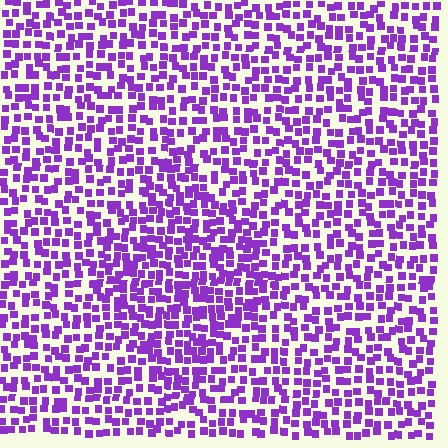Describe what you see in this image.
The image contains small purple elements arranged at two different densities. A diamond-shaped region is visible where the elements are more densely packed than the surrounding area.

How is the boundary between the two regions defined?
The boundary is defined by a change in element density (approximately 1.4x ratio). All elements are the same color, size, and shape.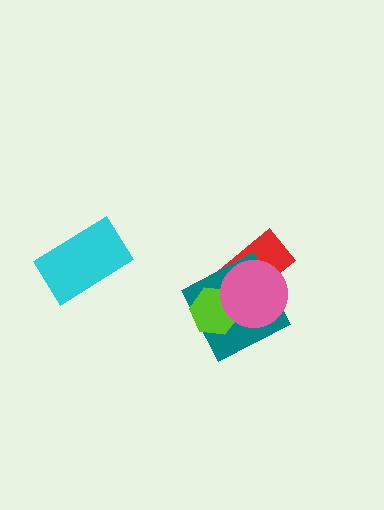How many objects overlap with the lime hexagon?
2 objects overlap with the lime hexagon.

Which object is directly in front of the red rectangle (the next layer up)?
The teal square is directly in front of the red rectangle.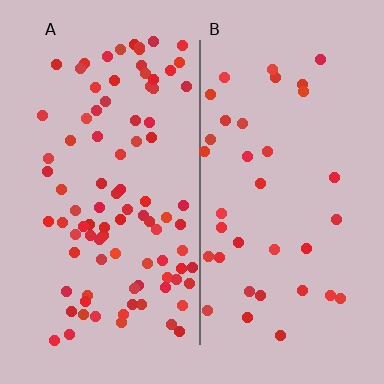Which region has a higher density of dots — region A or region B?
A (the left).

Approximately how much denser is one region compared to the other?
Approximately 2.5× — region A over region B.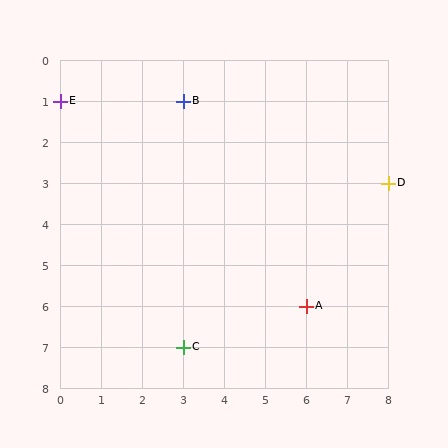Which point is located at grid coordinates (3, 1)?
Point B is at (3, 1).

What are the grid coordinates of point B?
Point B is at grid coordinates (3, 1).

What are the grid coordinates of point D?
Point D is at grid coordinates (8, 3).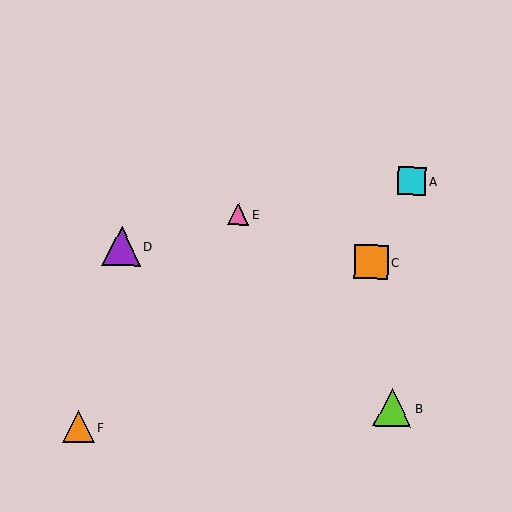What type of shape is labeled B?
Shape B is a lime triangle.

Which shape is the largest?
The purple triangle (labeled D) is the largest.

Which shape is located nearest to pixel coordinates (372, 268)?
The orange square (labeled C) at (371, 262) is nearest to that location.